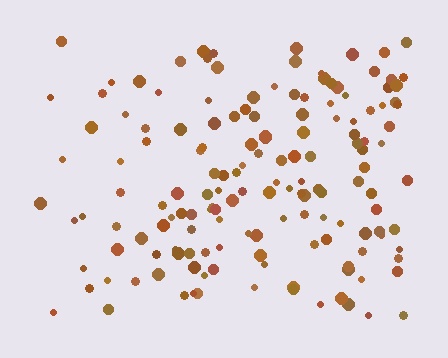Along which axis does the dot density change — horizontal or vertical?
Horizontal.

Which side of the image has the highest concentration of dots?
The right.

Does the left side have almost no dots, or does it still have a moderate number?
Still a moderate number, just noticeably fewer than the right.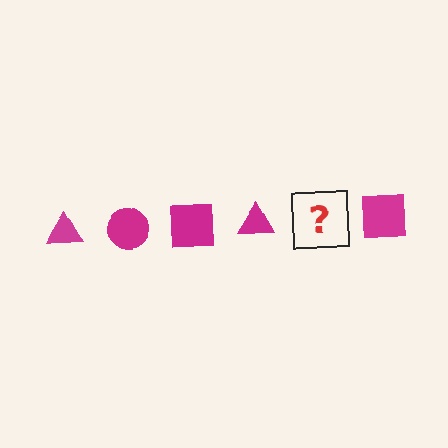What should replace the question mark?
The question mark should be replaced with a magenta circle.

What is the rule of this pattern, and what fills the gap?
The rule is that the pattern cycles through triangle, circle, square shapes in magenta. The gap should be filled with a magenta circle.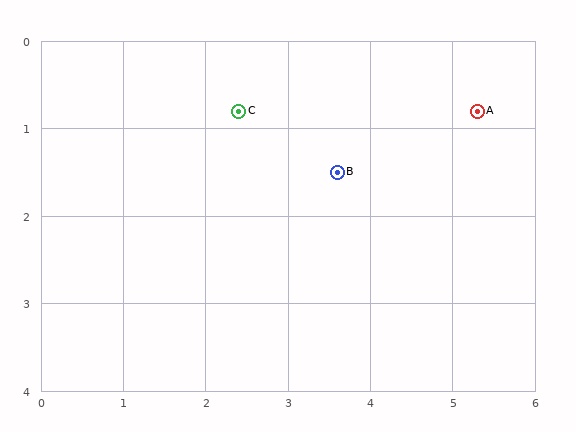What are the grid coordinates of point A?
Point A is at approximately (5.3, 0.8).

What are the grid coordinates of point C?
Point C is at approximately (2.4, 0.8).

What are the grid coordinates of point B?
Point B is at approximately (3.6, 1.5).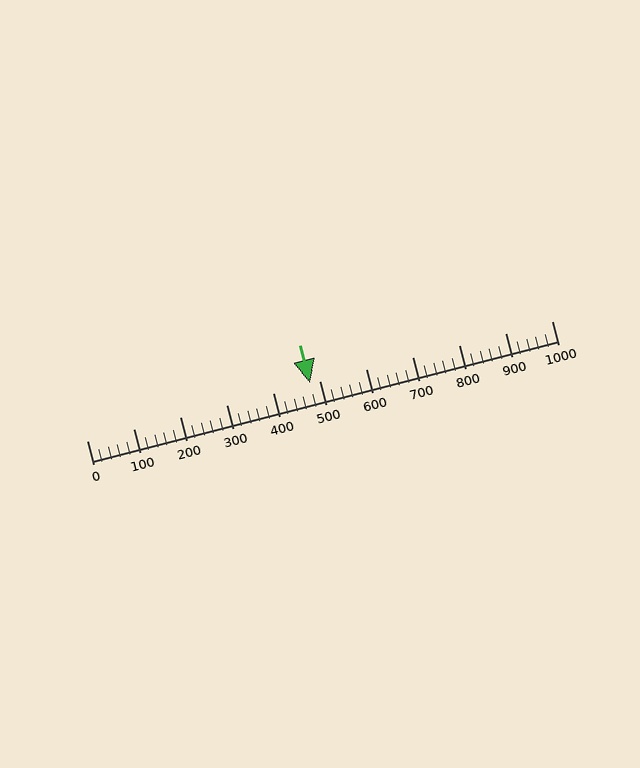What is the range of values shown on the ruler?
The ruler shows values from 0 to 1000.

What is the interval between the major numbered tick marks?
The major tick marks are spaced 100 units apart.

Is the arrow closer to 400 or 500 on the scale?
The arrow is closer to 500.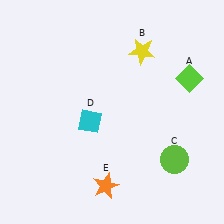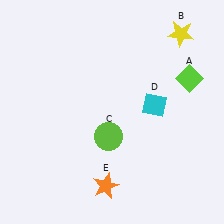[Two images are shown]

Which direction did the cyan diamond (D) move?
The cyan diamond (D) moved right.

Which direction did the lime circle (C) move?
The lime circle (C) moved left.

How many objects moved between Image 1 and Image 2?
3 objects moved between the two images.